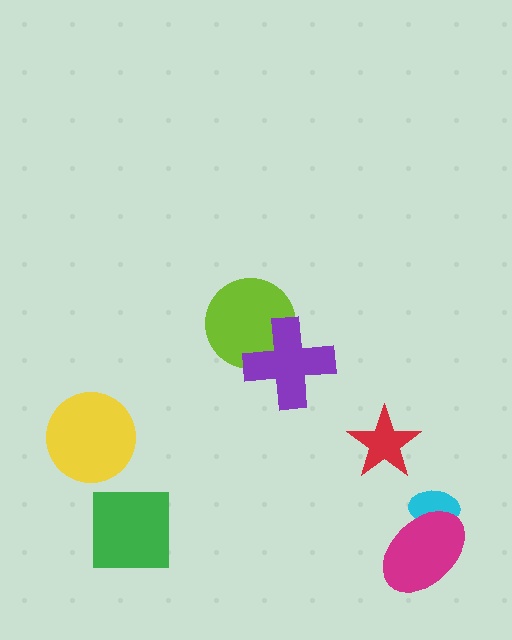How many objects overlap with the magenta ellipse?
1 object overlaps with the magenta ellipse.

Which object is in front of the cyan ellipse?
The magenta ellipse is in front of the cyan ellipse.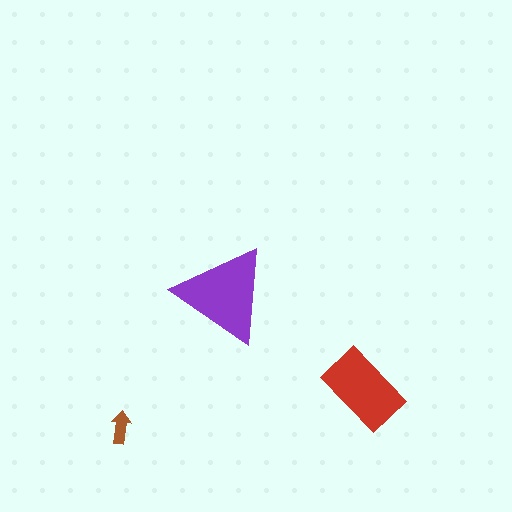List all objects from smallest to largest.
The brown arrow, the red rectangle, the purple triangle.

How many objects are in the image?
There are 3 objects in the image.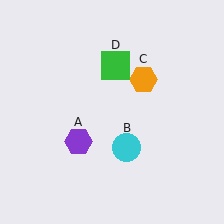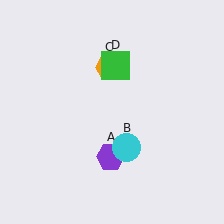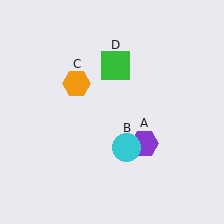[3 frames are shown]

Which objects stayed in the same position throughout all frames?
Cyan circle (object B) and green square (object D) remained stationary.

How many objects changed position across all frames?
2 objects changed position: purple hexagon (object A), orange hexagon (object C).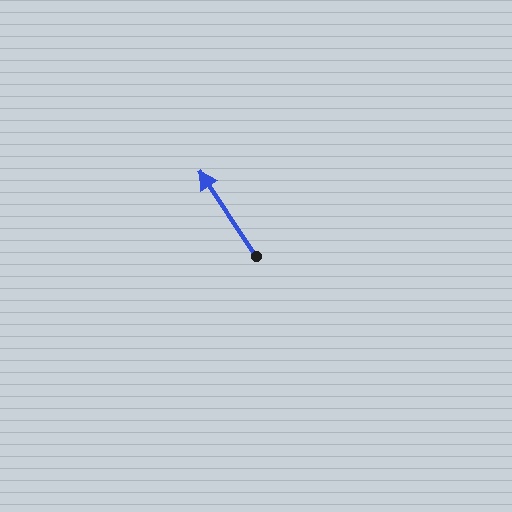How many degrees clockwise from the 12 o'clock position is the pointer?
Approximately 326 degrees.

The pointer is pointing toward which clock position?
Roughly 11 o'clock.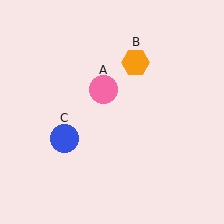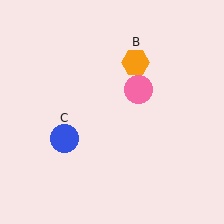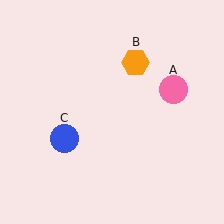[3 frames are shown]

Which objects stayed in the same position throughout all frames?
Orange hexagon (object B) and blue circle (object C) remained stationary.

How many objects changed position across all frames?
1 object changed position: pink circle (object A).